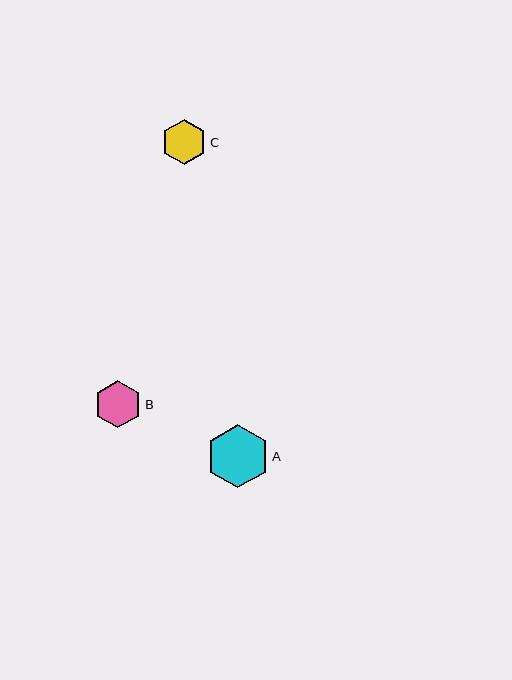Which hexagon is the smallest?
Hexagon C is the smallest with a size of approximately 45 pixels.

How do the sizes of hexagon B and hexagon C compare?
Hexagon B and hexagon C are approximately the same size.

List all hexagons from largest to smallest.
From largest to smallest: A, B, C.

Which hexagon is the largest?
Hexagon A is the largest with a size of approximately 63 pixels.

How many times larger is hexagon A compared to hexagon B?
Hexagon A is approximately 1.3 times the size of hexagon B.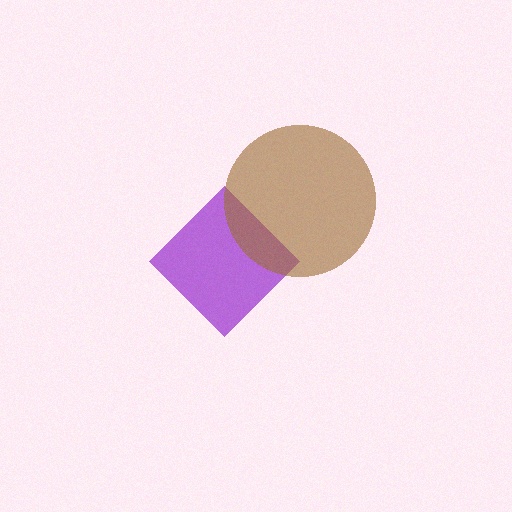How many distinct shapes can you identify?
There are 2 distinct shapes: a purple diamond, a brown circle.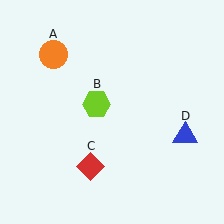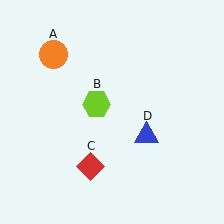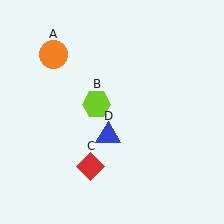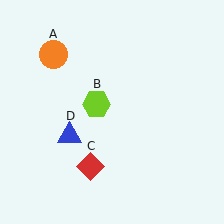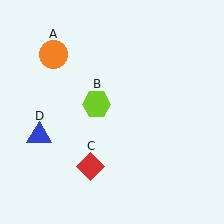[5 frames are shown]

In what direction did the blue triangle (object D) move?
The blue triangle (object D) moved left.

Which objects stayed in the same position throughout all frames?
Orange circle (object A) and lime hexagon (object B) and red diamond (object C) remained stationary.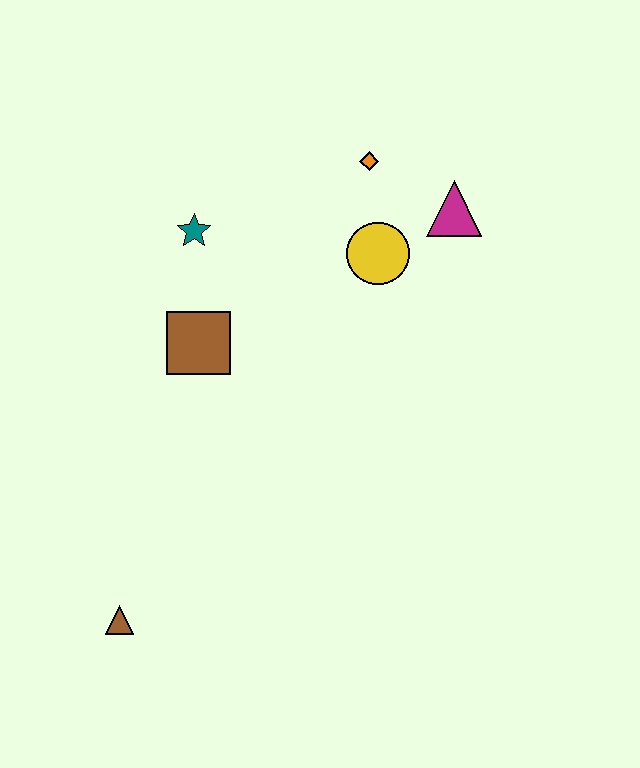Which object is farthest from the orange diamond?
The brown triangle is farthest from the orange diamond.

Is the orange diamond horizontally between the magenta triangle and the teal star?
Yes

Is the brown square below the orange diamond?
Yes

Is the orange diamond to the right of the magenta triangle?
No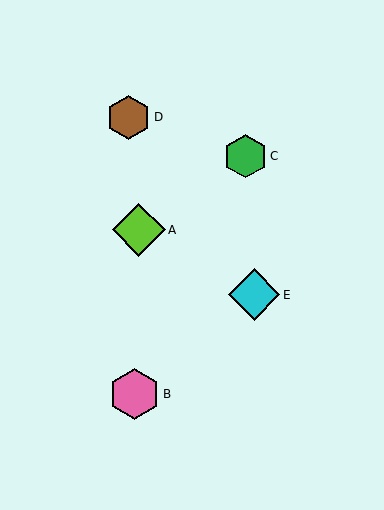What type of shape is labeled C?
Shape C is a green hexagon.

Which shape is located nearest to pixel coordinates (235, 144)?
The green hexagon (labeled C) at (246, 156) is nearest to that location.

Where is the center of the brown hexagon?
The center of the brown hexagon is at (129, 117).